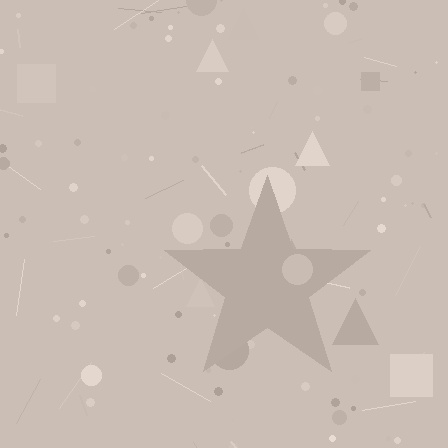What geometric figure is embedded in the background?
A star is embedded in the background.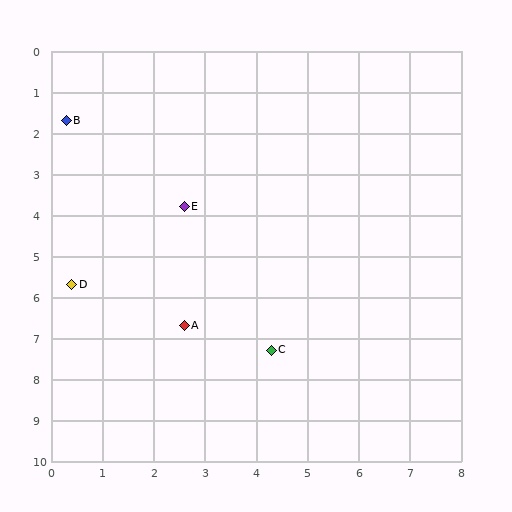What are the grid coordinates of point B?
Point B is at approximately (0.3, 1.7).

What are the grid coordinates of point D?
Point D is at approximately (0.4, 5.7).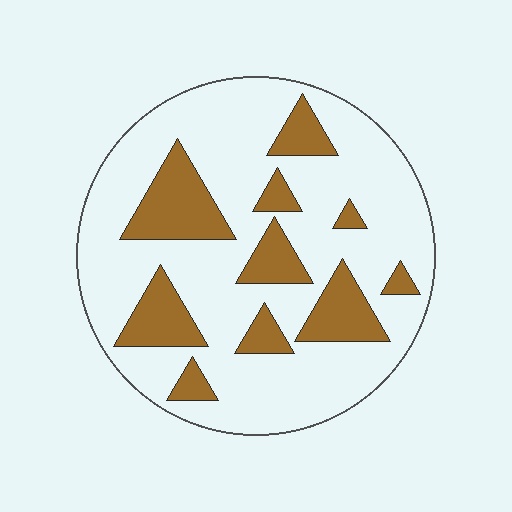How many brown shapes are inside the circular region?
10.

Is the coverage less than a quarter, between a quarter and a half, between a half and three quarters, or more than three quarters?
Less than a quarter.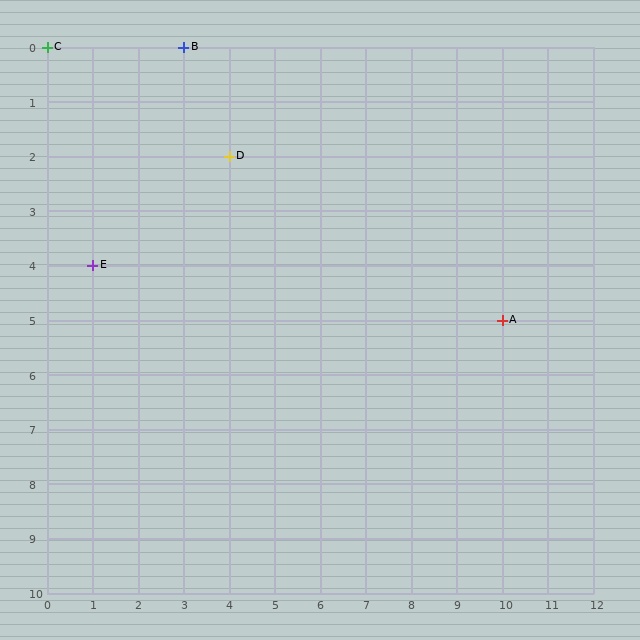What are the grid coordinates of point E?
Point E is at grid coordinates (1, 4).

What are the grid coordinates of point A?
Point A is at grid coordinates (10, 5).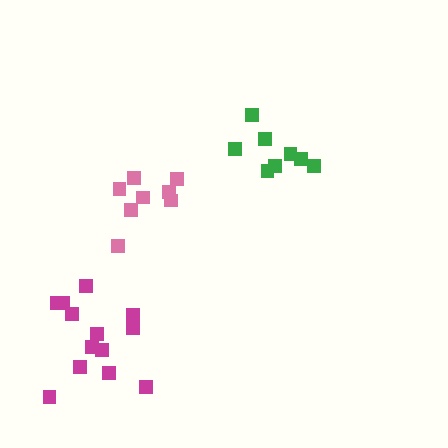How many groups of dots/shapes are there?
There are 3 groups.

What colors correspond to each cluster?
The clusters are colored: green, pink, magenta.